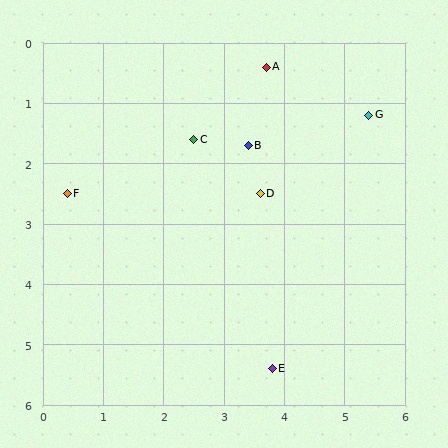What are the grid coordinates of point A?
Point A is at approximately (3.7, 0.4).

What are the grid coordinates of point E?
Point E is at approximately (3.8, 5.4).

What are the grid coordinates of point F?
Point F is at approximately (0.4, 2.5).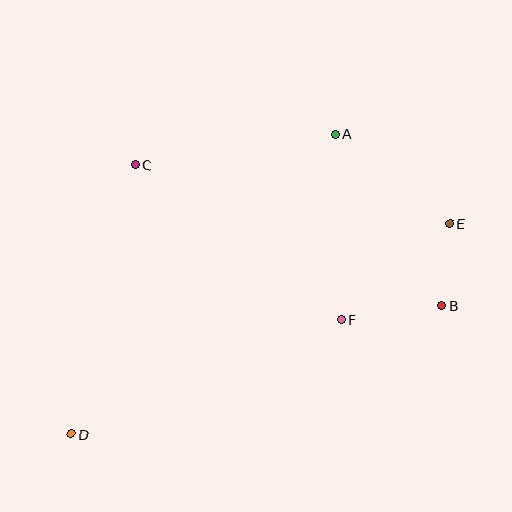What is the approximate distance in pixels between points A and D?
The distance between A and D is approximately 400 pixels.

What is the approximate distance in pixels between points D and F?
The distance between D and F is approximately 294 pixels.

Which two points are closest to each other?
Points B and E are closest to each other.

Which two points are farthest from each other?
Points D and E are farthest from each other.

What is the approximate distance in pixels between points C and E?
The distance between C and E is approximately 320 pixels.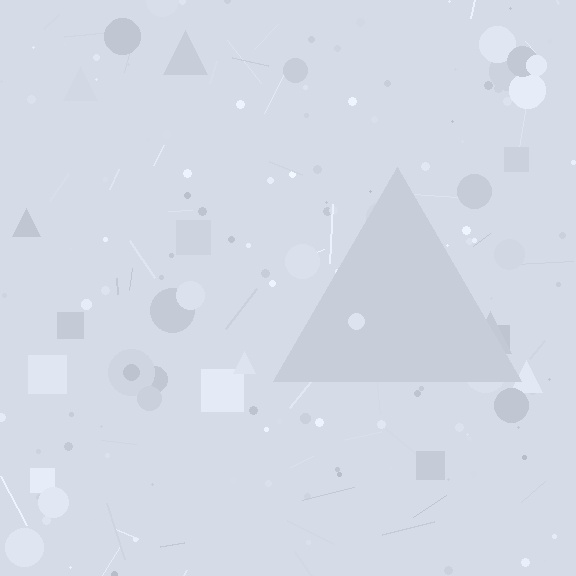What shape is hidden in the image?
A triangle is hidden in the image.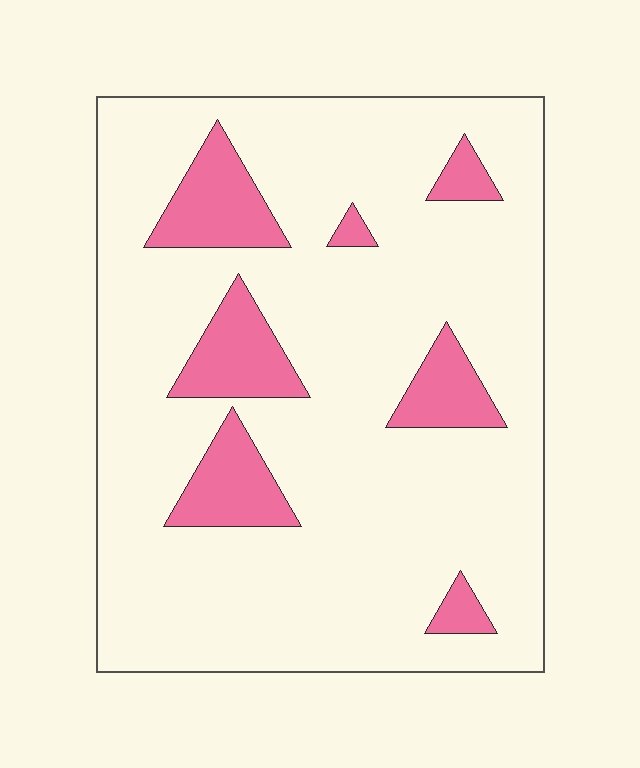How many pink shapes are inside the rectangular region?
7.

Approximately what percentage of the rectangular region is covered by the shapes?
Approximately 15%.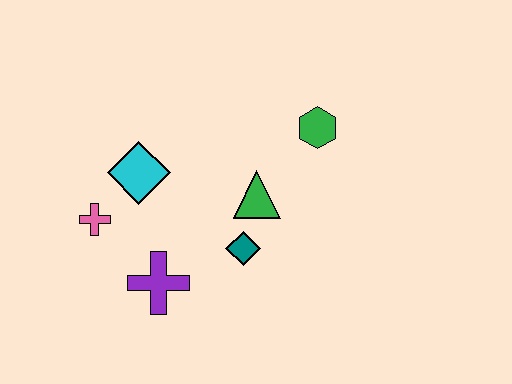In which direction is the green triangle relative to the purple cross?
The green triangle is to the right of the purple cross.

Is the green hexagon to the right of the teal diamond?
Yes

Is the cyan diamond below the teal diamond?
No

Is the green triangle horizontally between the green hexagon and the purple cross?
Yes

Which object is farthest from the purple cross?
The green hexagon is farthest from the purple cross.